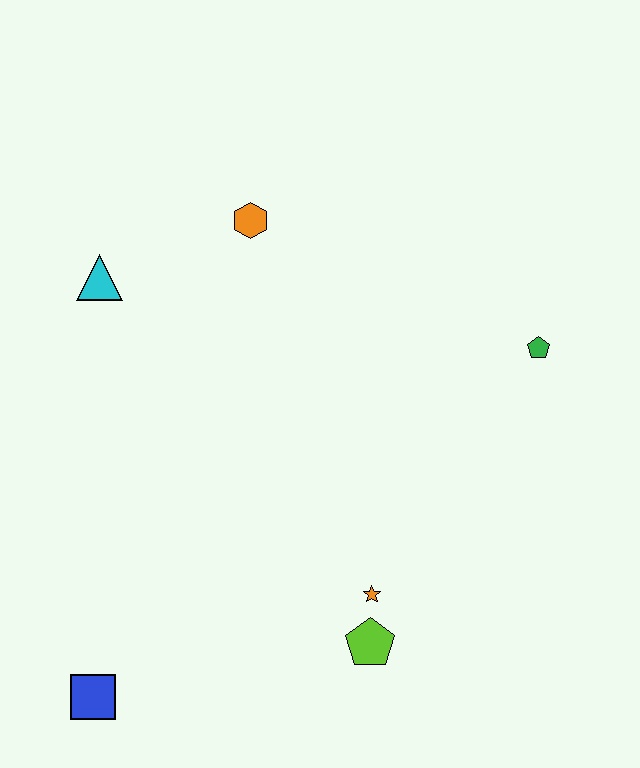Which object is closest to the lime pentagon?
The orange star is closest to the lime pentagon.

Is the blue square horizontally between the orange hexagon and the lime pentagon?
No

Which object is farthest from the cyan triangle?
The lime pentagon is farthest from the cyan triangle.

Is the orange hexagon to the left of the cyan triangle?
No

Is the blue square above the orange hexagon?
No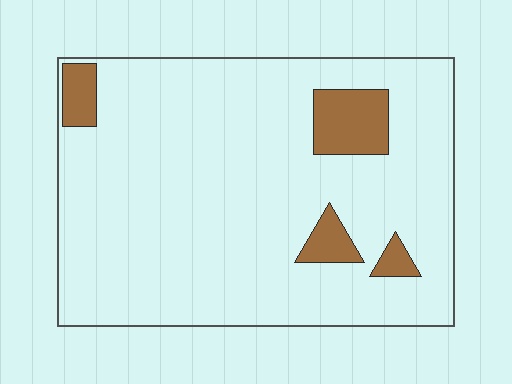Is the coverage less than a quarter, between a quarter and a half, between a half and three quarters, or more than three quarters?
Less than a quarter.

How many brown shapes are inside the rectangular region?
4.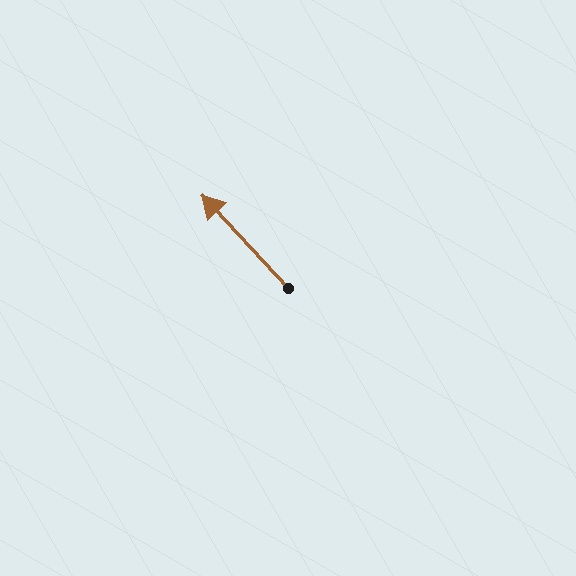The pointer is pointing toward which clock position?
Roughly 11 o'clock.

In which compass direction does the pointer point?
Northwest.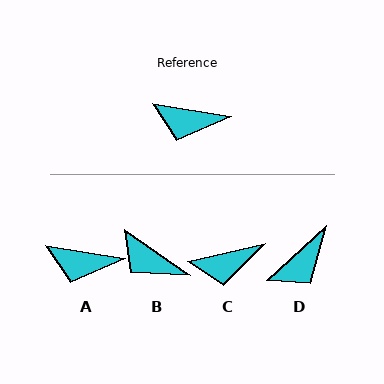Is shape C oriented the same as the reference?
No, it is off by about 22 degrees.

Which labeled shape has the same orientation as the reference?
A.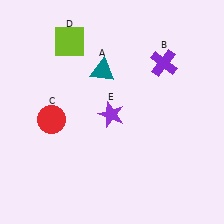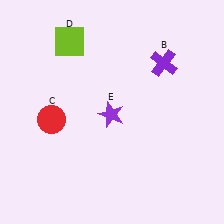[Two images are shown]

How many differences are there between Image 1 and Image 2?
There is 1 difference between the two images.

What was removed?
The teal triangle (A) was removed in Image 2.